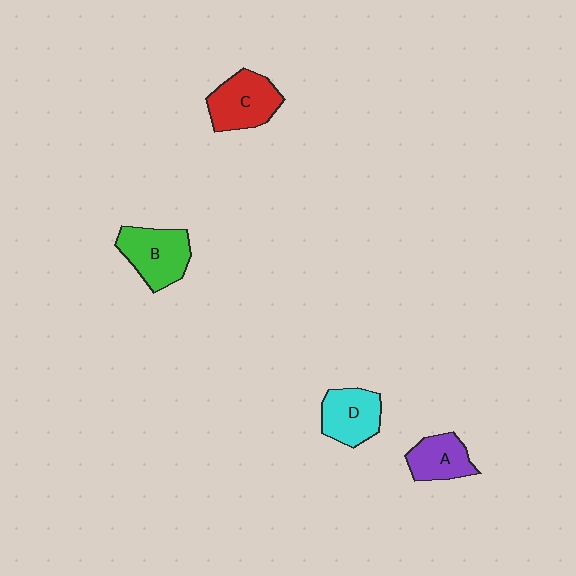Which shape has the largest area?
Shape B (green).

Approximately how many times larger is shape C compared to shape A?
Approximately 1.3 times.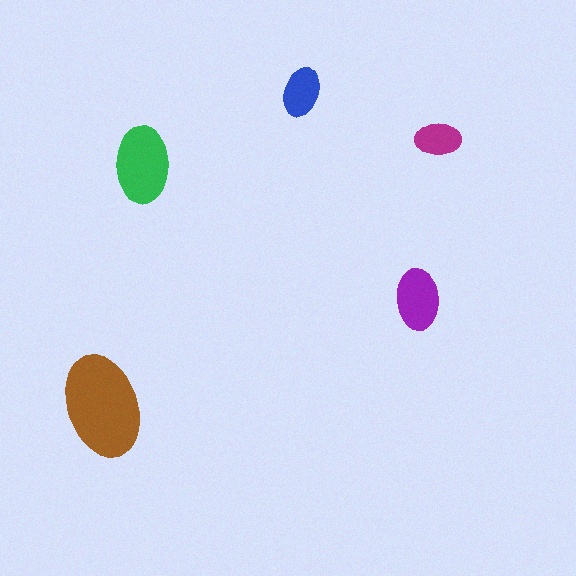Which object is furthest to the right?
The magenta ellipse is rightmost.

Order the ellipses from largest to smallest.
the brown one, the green one, the purple one, the blue one, the magenta one.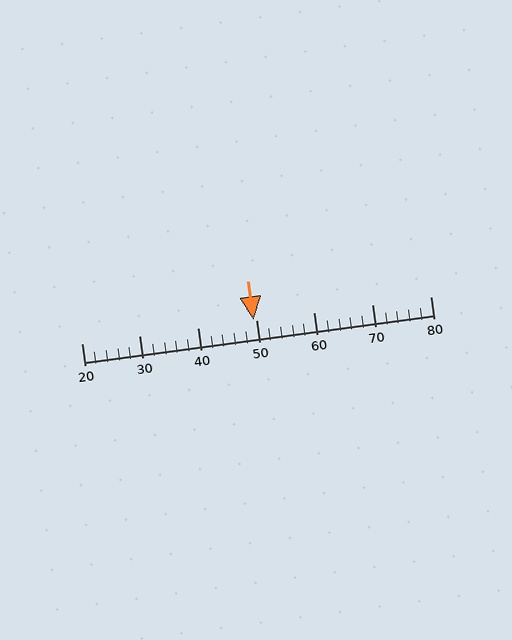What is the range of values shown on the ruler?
The ruler shows values from 20 to 80.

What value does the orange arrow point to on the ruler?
The orange arrow points to approximately 50.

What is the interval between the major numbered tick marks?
The major tick marks are spaced 10 units apart.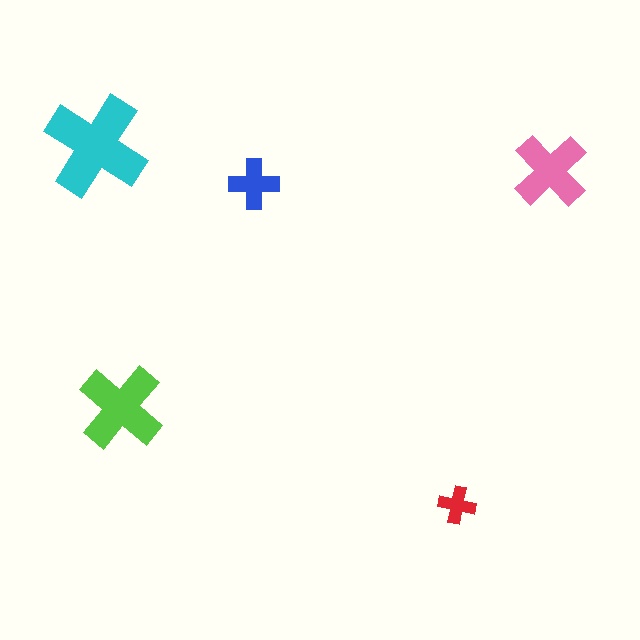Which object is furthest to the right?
The pink cross is rightmost.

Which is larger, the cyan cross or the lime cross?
The cyan one.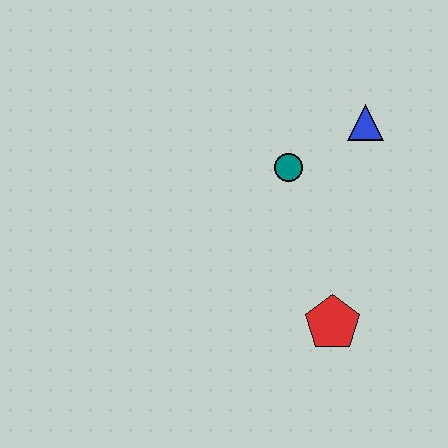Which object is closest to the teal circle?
The blue triangle is closest to the teal circle.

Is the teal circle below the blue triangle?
Yes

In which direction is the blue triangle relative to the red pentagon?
The blue triangle is above the red pentagon.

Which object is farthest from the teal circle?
The red pentagon is farthest from the teal circle.